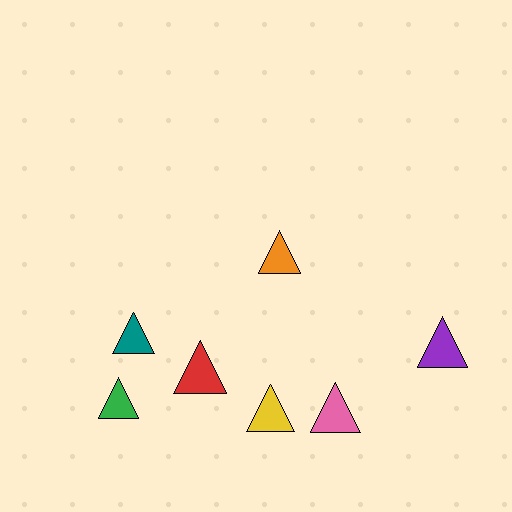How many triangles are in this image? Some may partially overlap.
There are 7 triangles.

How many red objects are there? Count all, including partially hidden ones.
There is 1 red object.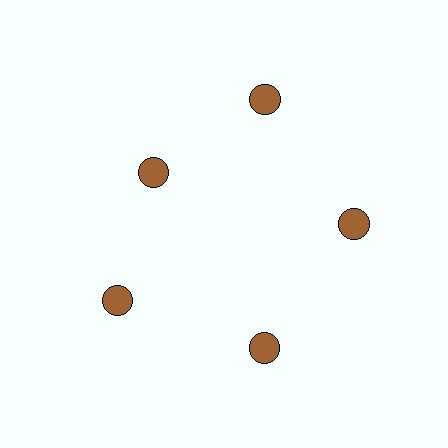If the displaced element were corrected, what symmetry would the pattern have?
It would have 5-fold rotational symmetry — the pattern would map onto itself every 72 degrees.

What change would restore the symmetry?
The symmetry would be restored by moving it outward, back onto the ring so that all 5 circles sit at equal angles and equal distance from the center.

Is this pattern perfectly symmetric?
No. The 5 brown circles are arranged in a ring, but one element near the 10 o'clock position is pulled inward toward the center, breaking the 5-fold rotational symmetry.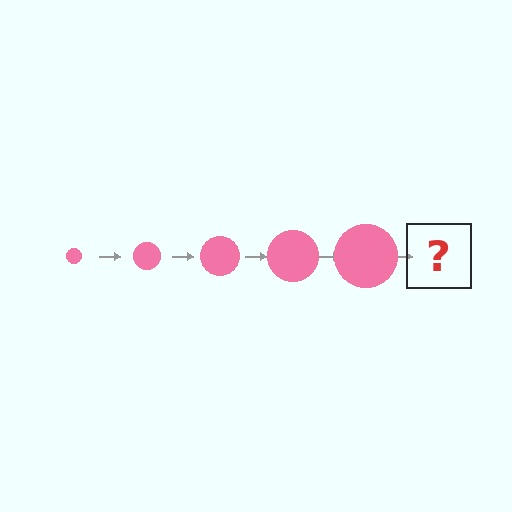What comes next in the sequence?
The next element should be a pink circle, larger than the previous one.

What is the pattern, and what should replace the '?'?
The pattern is that the circle gets progressively larger each step. The '?' should be a pink circle, larger than the previous one.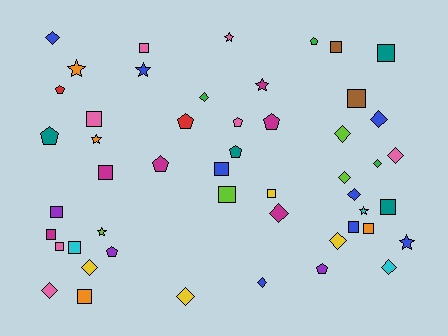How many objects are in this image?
There are 50 objects.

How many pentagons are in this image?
There are 10 pentagons.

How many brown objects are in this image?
There are 2 brown objects.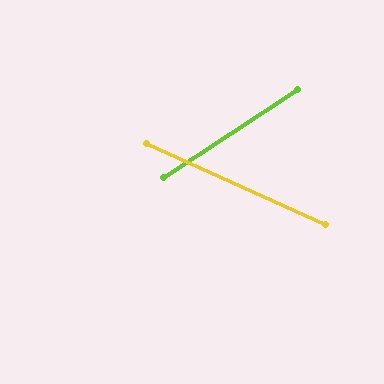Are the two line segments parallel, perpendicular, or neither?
Neither parallel nor perpendicular — they differ by about 58°.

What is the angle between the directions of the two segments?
Approximately 58 degrees.